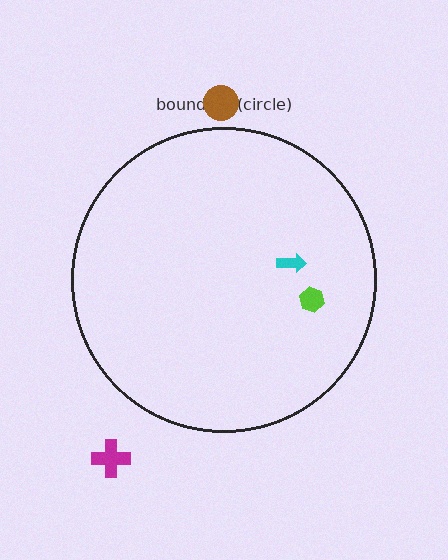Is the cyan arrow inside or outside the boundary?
Inside.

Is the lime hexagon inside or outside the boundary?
Inside.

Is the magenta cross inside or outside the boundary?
Outside.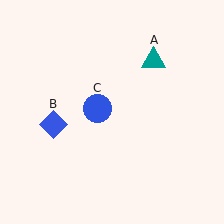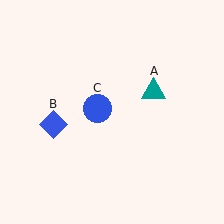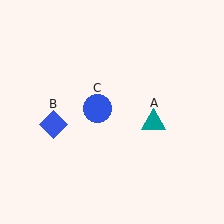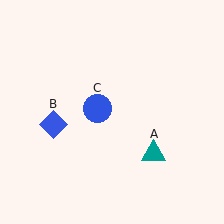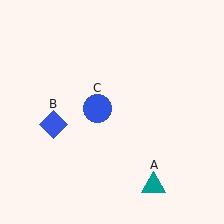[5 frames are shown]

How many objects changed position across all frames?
1 object changed position: teal triangle (object A).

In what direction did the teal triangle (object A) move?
The teal triangle (object A) moved down.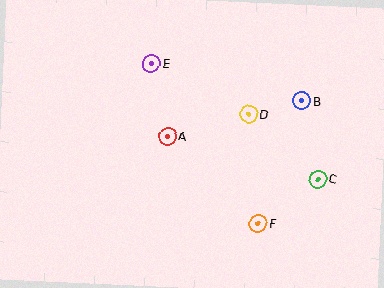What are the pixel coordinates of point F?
Point F is at (258, 223).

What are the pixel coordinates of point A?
Point A is at (167, 136).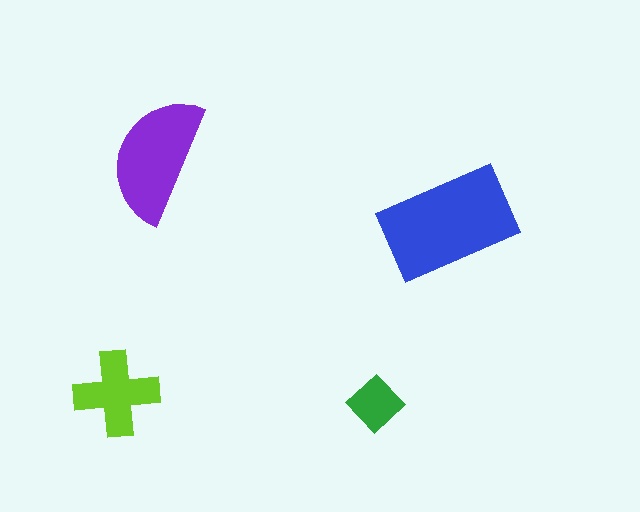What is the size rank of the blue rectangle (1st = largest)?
1st.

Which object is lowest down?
The green diamond is bottommost.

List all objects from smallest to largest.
The green diamond, the lime cross, the purple semicircle, the blue rectangle.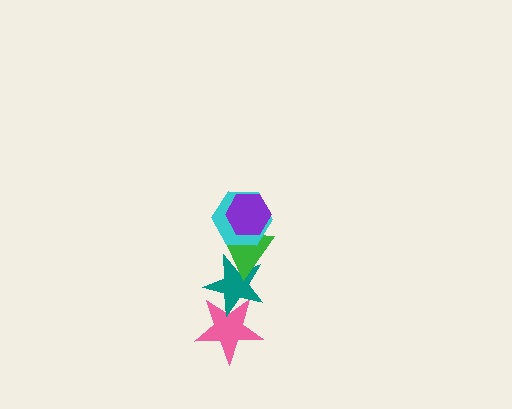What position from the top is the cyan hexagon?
The cyan hexagon is 2nd from the top.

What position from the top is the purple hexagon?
The purple hexagon is 1st from the top.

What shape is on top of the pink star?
The teal star is on top of the pink star.